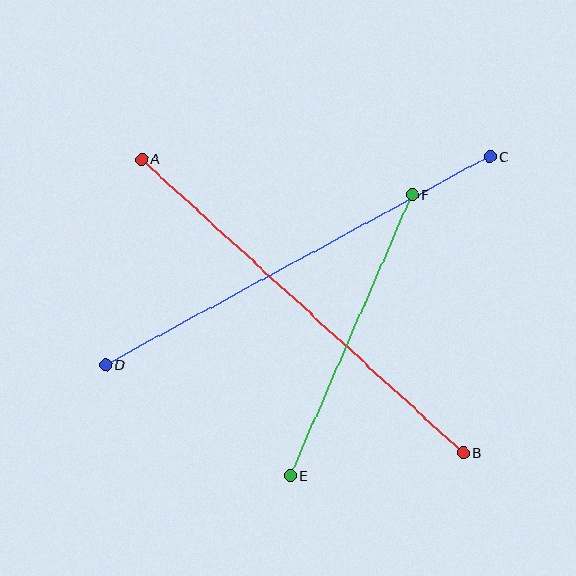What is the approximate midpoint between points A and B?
The midpoint is at approximately (302, 306) pixels.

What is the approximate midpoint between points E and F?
The midpoint is at approximately (351, 335) pixels.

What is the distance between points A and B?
The distance is approximately 435 pixels.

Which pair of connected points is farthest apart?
Points C and D are farthest apart.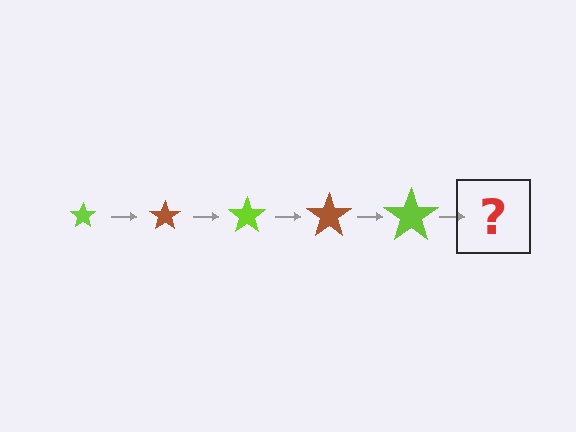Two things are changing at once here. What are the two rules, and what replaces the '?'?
The two rules are that the star grows larger each step and the color cycles through lime and brown. The '?' should be a brown star, larger than the previous one.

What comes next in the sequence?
The next element should be a brown star, larger than the previous one.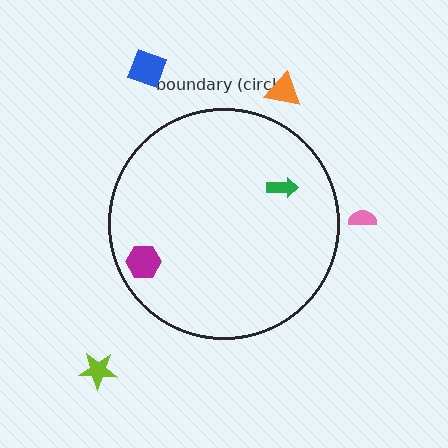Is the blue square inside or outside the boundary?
Outside.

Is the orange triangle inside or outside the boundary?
Outside.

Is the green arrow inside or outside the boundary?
Inside.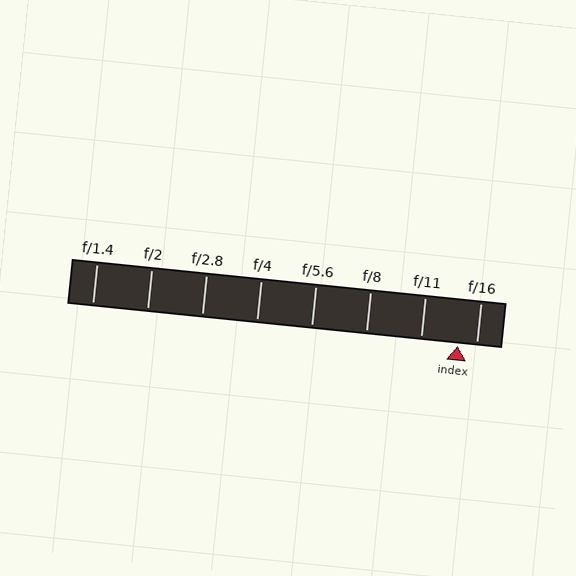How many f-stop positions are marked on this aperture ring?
There are 8 f-stop positions marked.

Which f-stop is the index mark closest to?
The index mark is closest to f/16.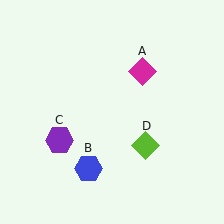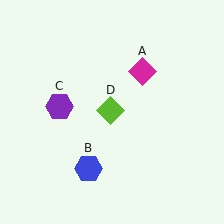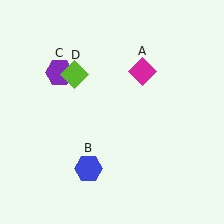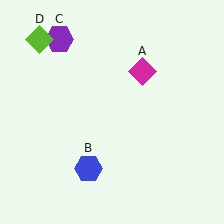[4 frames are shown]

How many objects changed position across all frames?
2 objects changed position: purple hexagon (object C), lime diamond (object D).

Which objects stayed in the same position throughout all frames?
Magenta diamond (object A) and blue hexagon (object B) remained stationary.